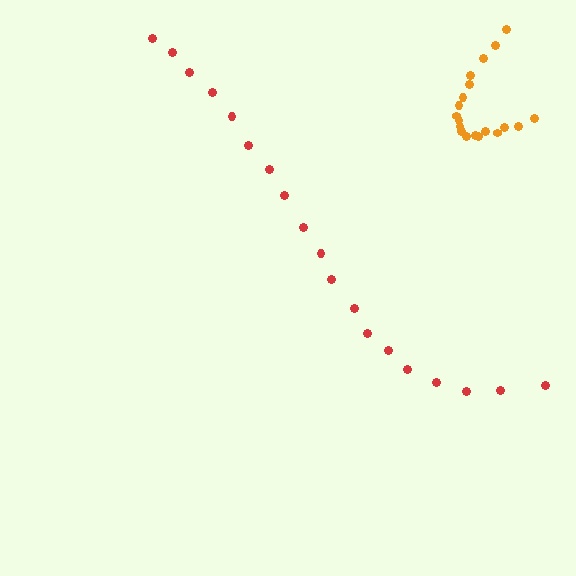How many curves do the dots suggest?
There are 2 distinct paths.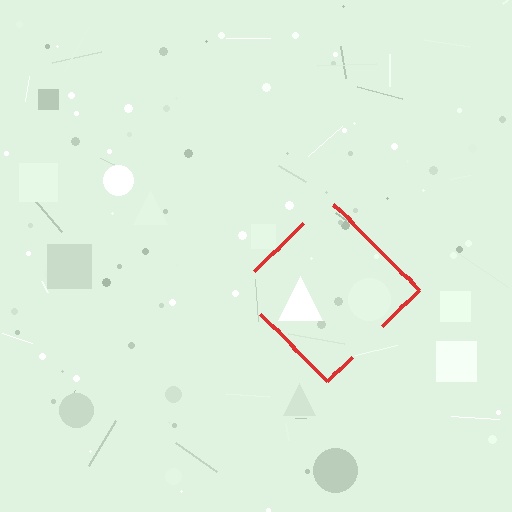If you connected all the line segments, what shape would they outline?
They would outline a diamond.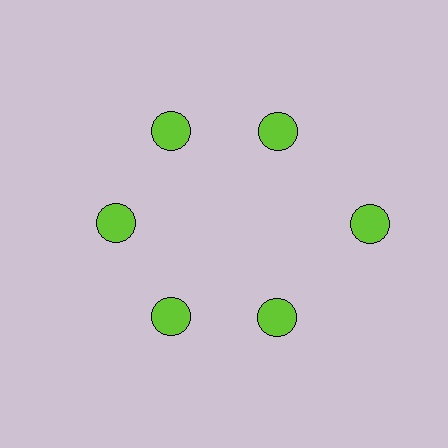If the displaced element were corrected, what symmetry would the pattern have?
It would have 6-fold rotational symmetry — the pattern would map onto itself every 60 degrees.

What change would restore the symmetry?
The symmetry would be restored by moving it inward, back onto the ring so that all 6 circles sit at equal angles and equal distance from the center.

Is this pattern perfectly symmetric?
No. The 6 lime circles are arranged in a ring, but one element near the 3 o'clock position is pushed outward from the center, breaking the 6-fold rotational symmetry.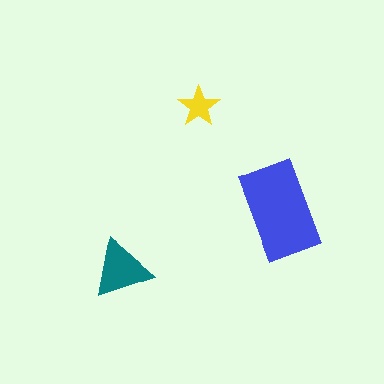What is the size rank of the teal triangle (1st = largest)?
2nd.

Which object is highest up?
The yellow star is topmost.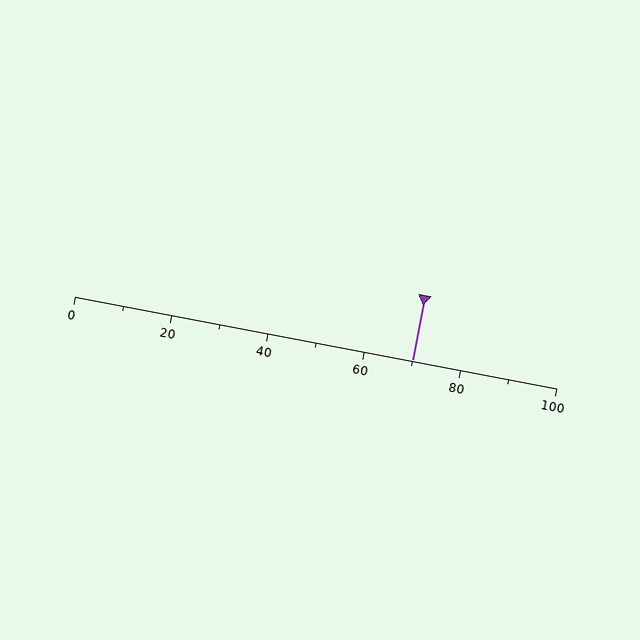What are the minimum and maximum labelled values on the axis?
The axis runs from 0 to 100.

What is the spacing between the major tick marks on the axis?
The major ticks are spaced 20 apart.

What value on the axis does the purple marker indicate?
The marker indicates approximately 70.